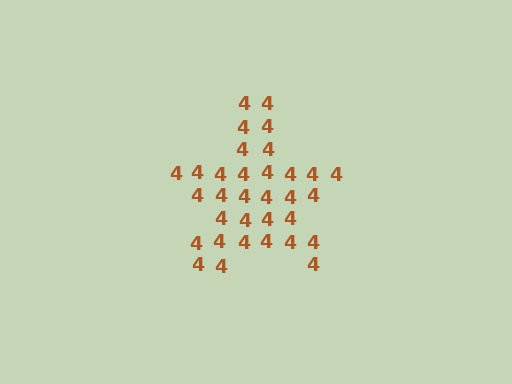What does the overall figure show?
The overall figure shows a star.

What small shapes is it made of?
It is made of small digit 4's.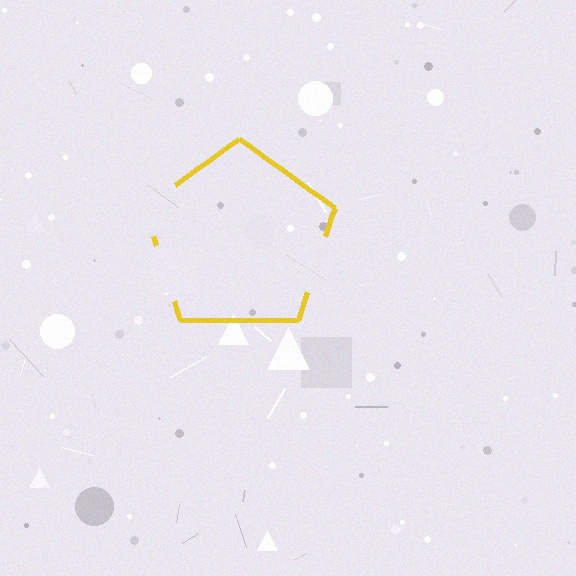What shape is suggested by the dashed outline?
The dashed outline suggests a pentagon.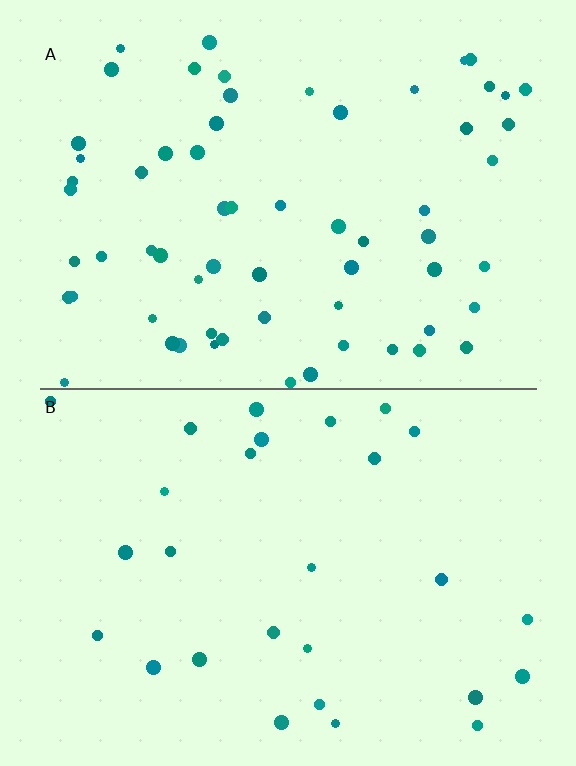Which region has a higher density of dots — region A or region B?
A (the top).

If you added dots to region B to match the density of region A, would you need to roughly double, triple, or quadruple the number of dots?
Approximately double.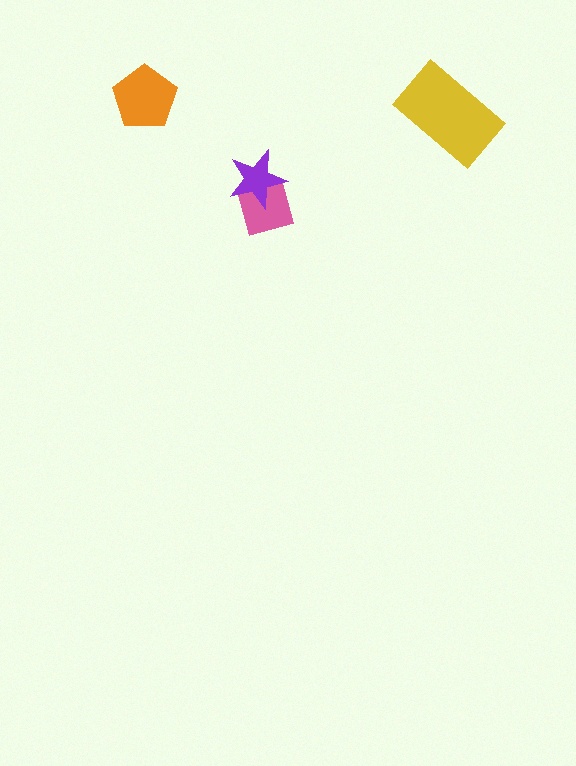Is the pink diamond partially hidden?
Yes, it is partially covered by another shape.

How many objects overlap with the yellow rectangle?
0 objects overlap with the yellow rectangle.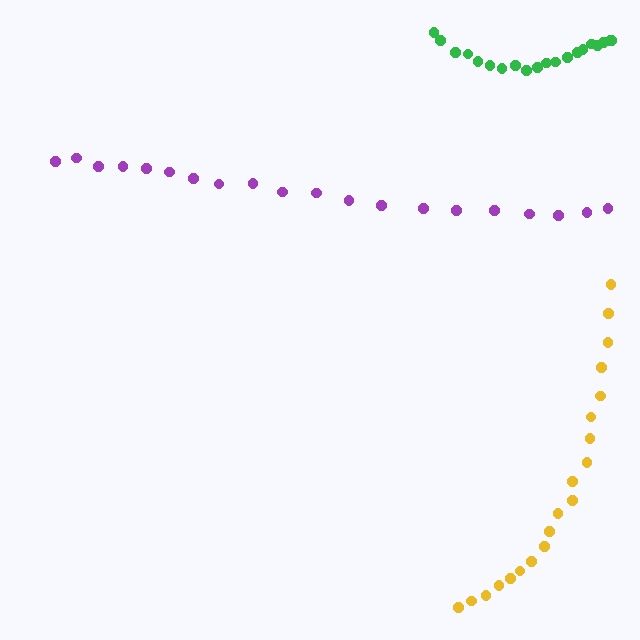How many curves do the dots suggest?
There are 3 distinct paths.